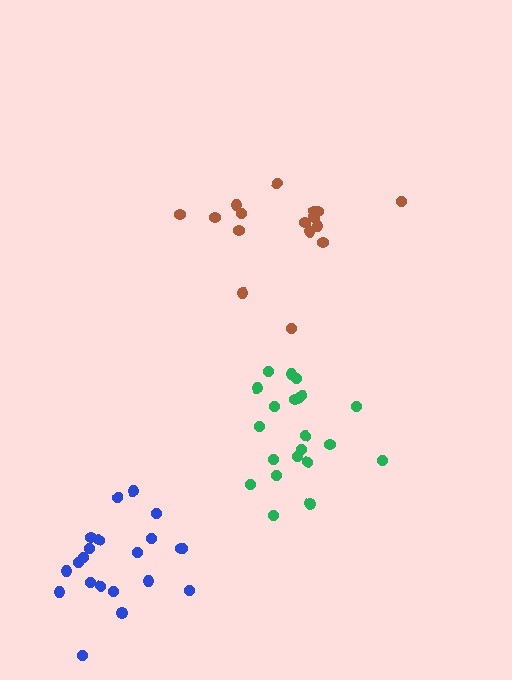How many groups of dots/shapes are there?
There are 3 groups.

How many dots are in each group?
Group 1: 21 dots, Group 2: 16 dots, Group 3: 21 dots (58 total).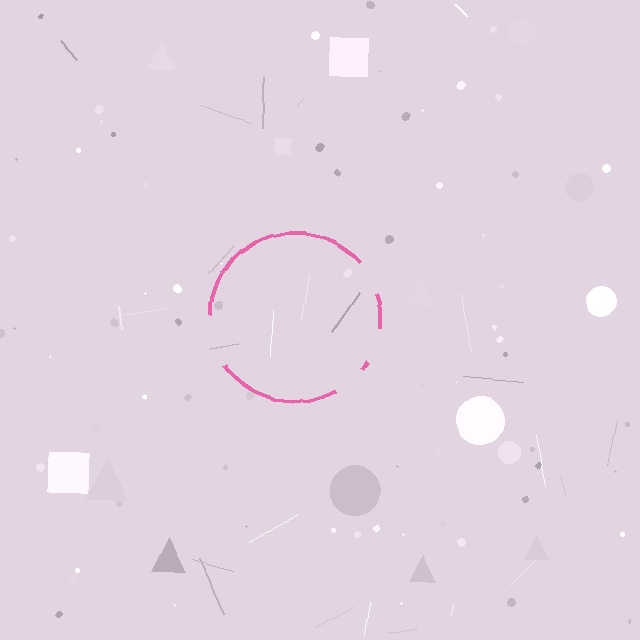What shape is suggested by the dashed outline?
The dashed outline suggests a circle.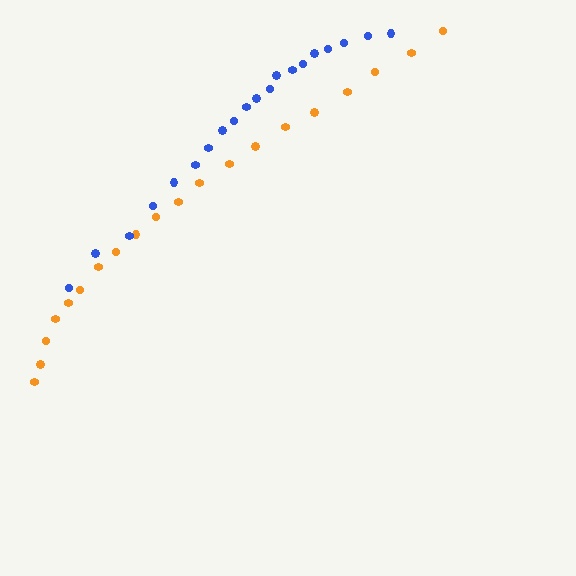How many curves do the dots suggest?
There are 2 distinct paths.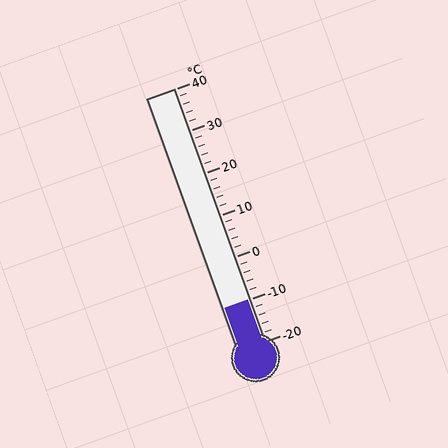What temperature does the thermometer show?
The thermometer shows approximately -10°C.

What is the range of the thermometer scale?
The thermometer scale ranges from -20°C to 40°C.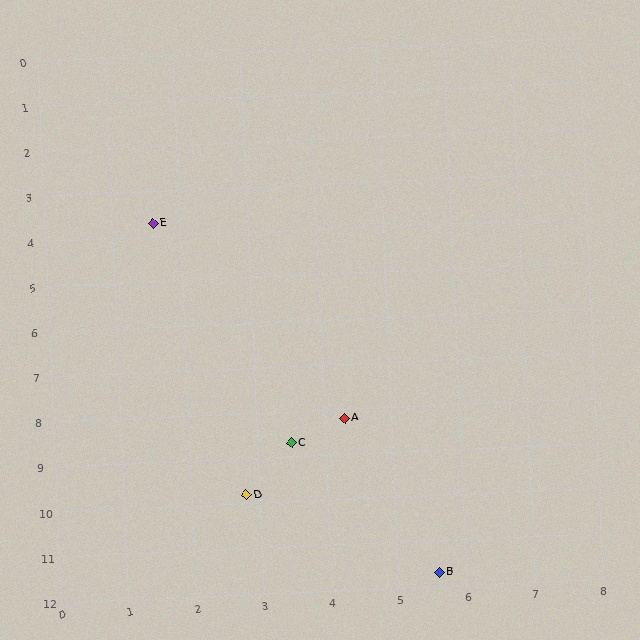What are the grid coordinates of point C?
Point C is at approximately (3.5, 8.7).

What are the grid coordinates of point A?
Point A is at approximately (4.3, 8.2).